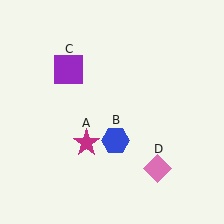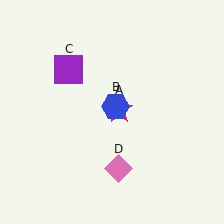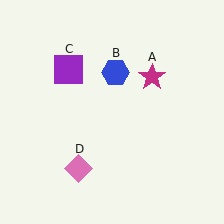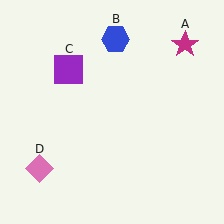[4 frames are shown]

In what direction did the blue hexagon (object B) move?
The blue hexagon (object B) moved up.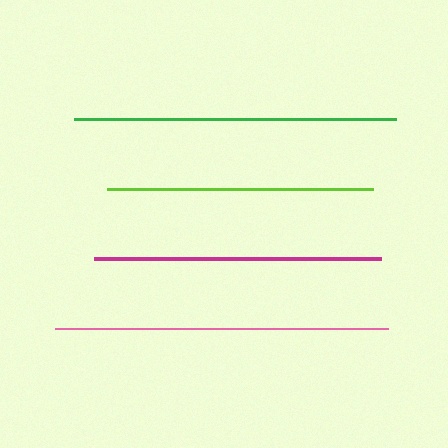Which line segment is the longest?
The pink line is the longest at approximately 333 pixels.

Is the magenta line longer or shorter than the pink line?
The pink line is longer than the magenta line.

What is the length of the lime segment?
The lime segment is approximately 266 pixels long.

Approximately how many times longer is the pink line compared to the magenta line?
The pink line is approximately 1.2 times the length of the magenta line.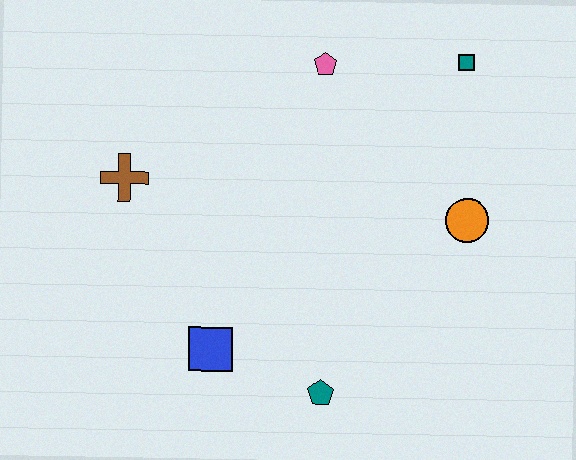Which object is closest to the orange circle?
The teal square is closest to the orange circle.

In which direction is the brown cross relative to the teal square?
The brown cross is to the left of the teal square.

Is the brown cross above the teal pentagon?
Yes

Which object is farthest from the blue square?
The teal square is farthest from the blue square.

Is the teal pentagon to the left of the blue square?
No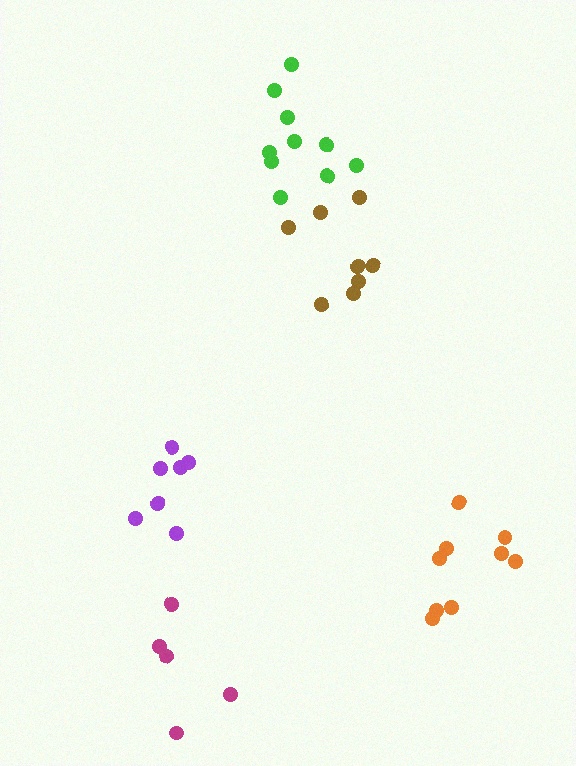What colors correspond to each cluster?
The clusters are colored: brown, green, orange, purple, magenta.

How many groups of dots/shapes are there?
There are 5 groups.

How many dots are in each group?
Group 1: 8 dots, Group 2: 10 dots, Group 3: 10 dots, Group 4: 7 dots, Group 5: 5 dots (40 total).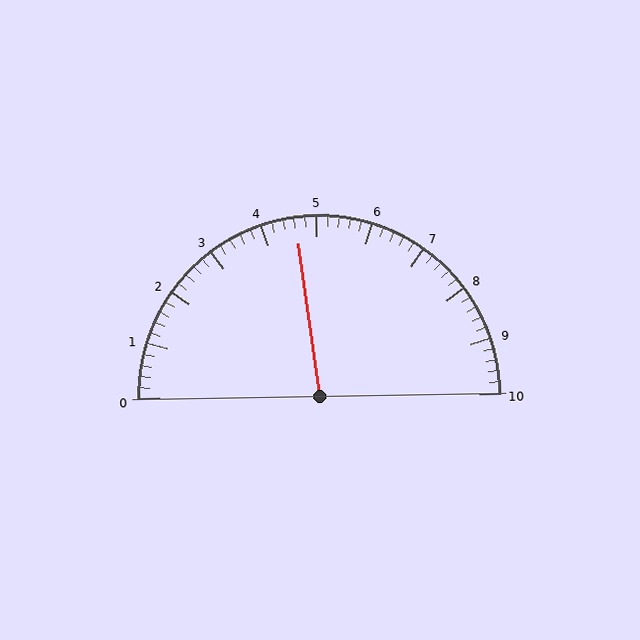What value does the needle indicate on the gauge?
The needle indicates approximately 4.6.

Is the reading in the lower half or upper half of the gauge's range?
The reading is in the lower half of the range (0 to 10).